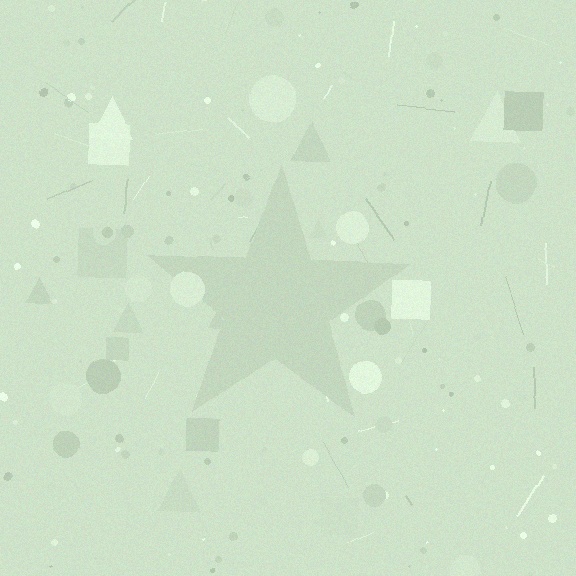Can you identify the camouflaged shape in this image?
The camouflaged shape is a star.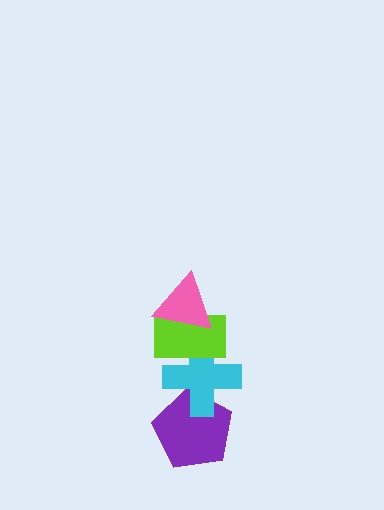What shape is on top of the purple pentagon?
The cyan cross is on top of the purple pentagon.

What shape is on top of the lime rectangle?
The pink triangle is on top of the lime rectangle.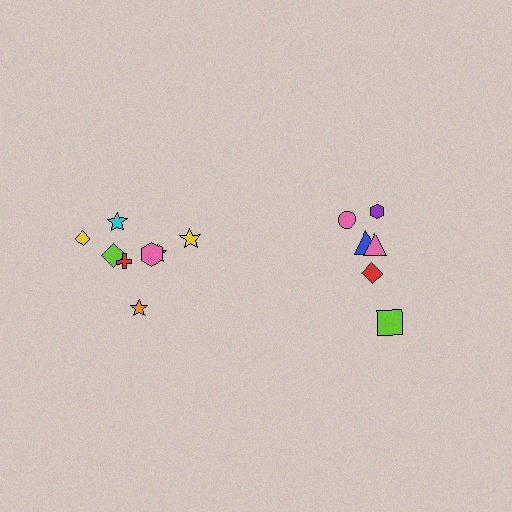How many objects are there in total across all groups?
There are 14 objects.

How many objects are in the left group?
There are 8 objects.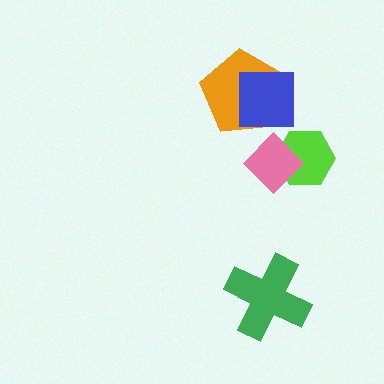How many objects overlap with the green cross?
0 objects overlap with the green cross.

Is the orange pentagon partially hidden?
Yes, it is partially covered by another shape.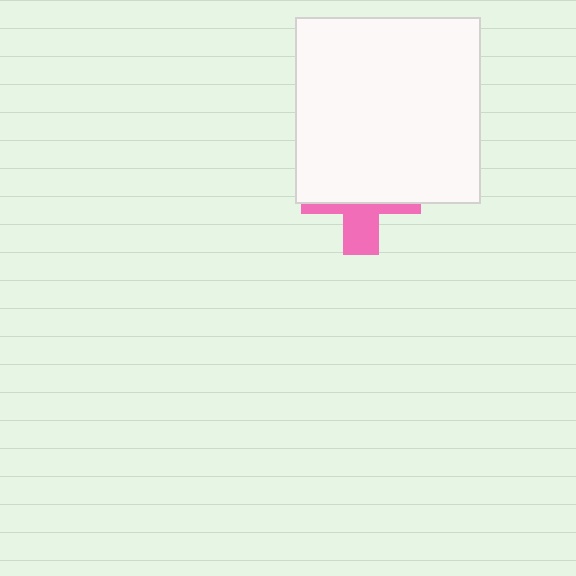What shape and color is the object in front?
The object in front is a white square.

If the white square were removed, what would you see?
You would see the complete pink cross.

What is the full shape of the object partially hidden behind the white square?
The partially hidden object is a pink cross.